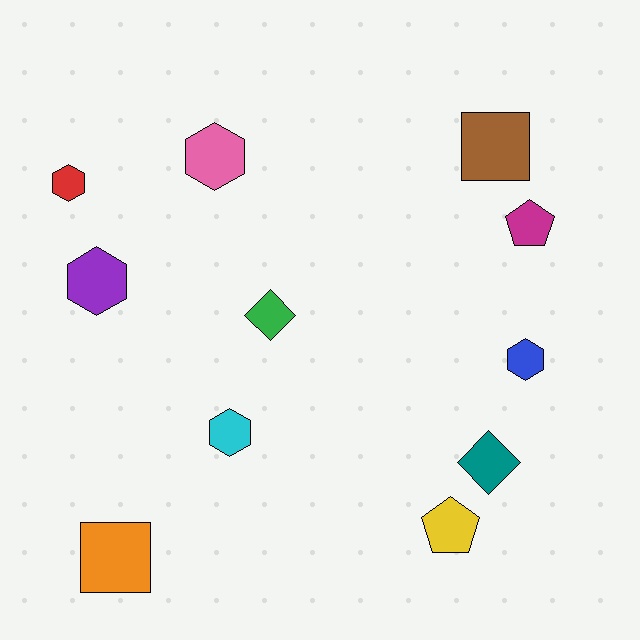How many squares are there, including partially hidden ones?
There are 2 squares.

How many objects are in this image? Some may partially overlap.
There are 11 objects.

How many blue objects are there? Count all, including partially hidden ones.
There is 1 blue object.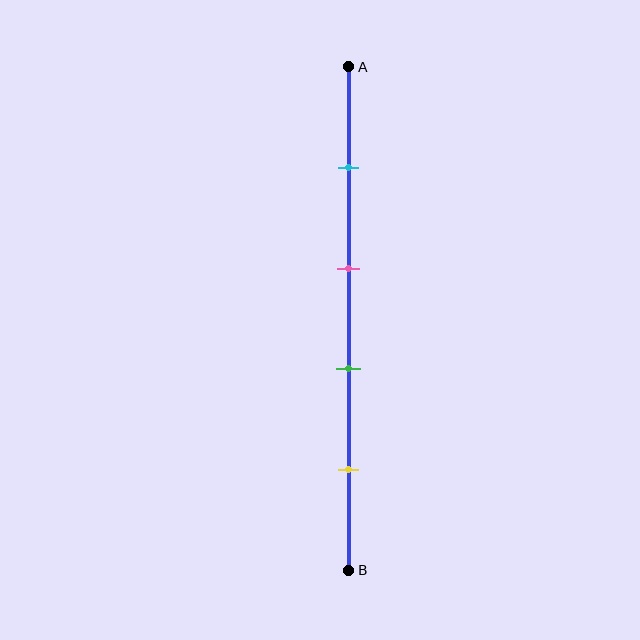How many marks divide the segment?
There are 4 marks dividing the segment.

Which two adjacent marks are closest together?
The pink and green marks are the closest adjacent pair.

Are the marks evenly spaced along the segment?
Yes, the marks are approximately evenly spaced.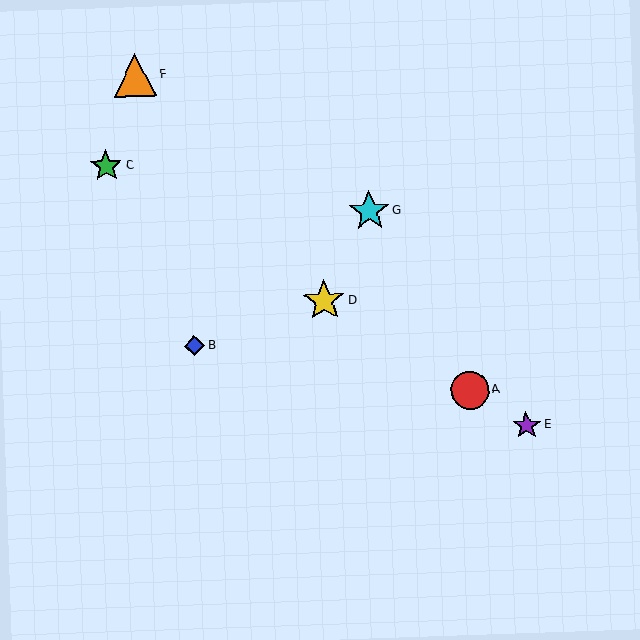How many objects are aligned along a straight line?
4 objects (A, C, D, E) are aligned along a straight line.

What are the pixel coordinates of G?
Object G is at (369, 211).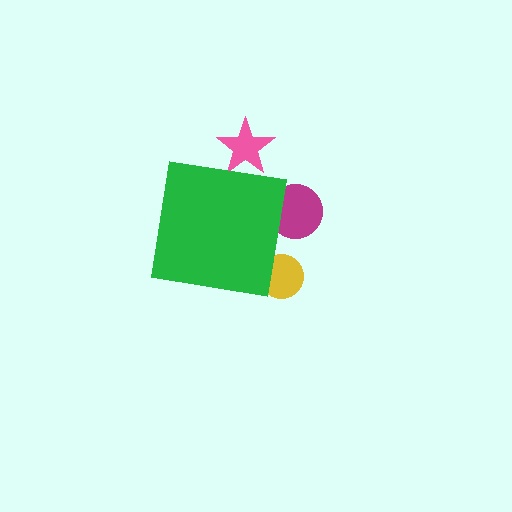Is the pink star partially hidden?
Yes, the pink star is partially hidden behind the green square.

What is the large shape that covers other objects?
A green square.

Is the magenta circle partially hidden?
Yes, the magenta circle is partially hidden behind the green square.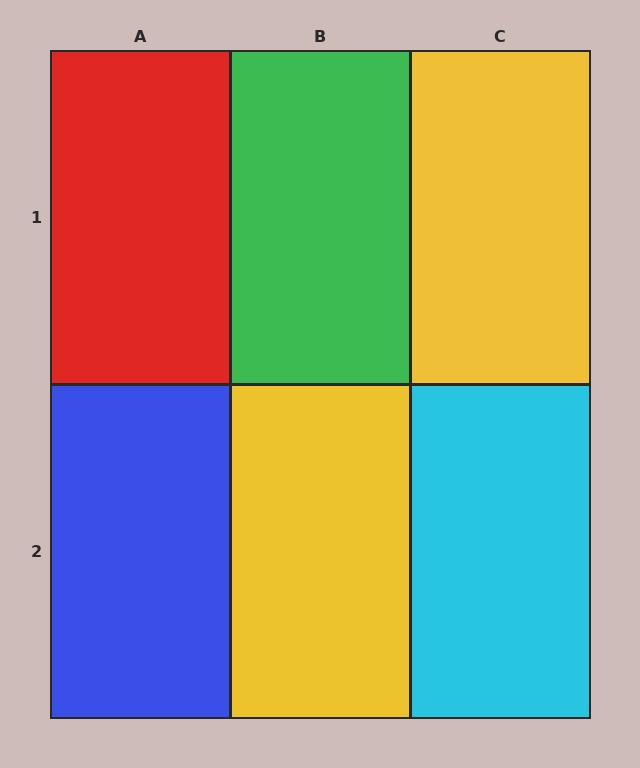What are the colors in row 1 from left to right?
Red, green, yellow.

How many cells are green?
1 cell is green.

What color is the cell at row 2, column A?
Blue.